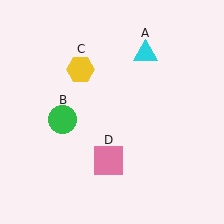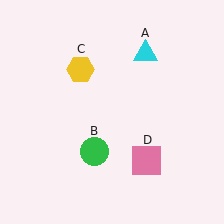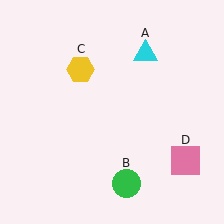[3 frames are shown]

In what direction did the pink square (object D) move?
The pink square (object D) moved right.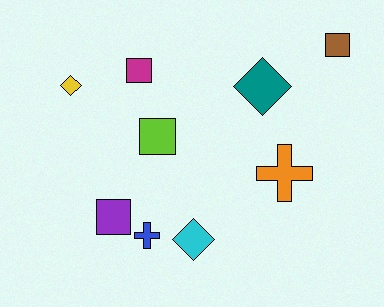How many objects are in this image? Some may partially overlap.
There are 9 objects.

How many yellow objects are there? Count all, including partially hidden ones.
There is 1 yellow object.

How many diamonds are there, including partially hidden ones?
There are 3 diamonds.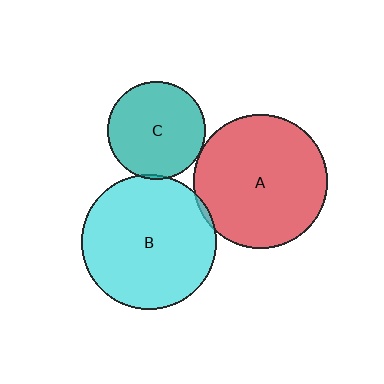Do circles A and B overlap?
Yes.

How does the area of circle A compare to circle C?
Approximately 1.9 times.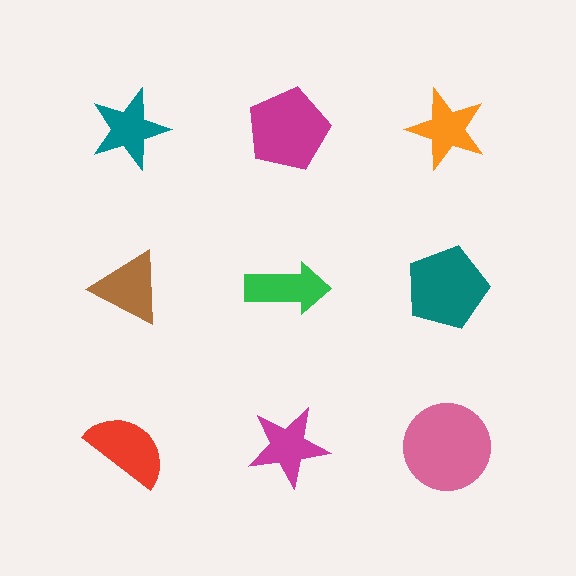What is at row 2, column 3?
A teal pentagon.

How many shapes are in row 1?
3 shapes.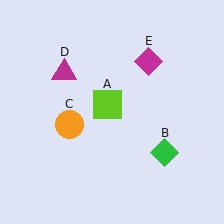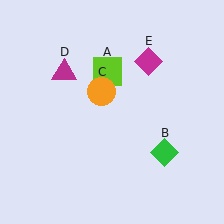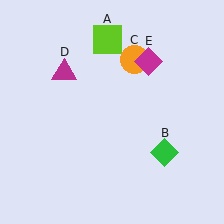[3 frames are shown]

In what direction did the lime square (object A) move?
The lime square (object A) moved up.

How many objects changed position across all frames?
2 objects changed position: lime square (object A), orange circle (object C).